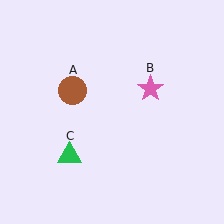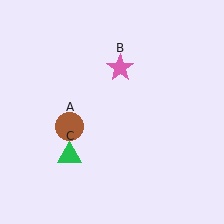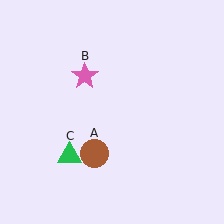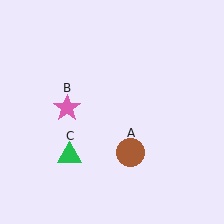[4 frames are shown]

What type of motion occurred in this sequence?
The brown circle (object A), pink star (object B) rotated counterclockwise around the center of the scene.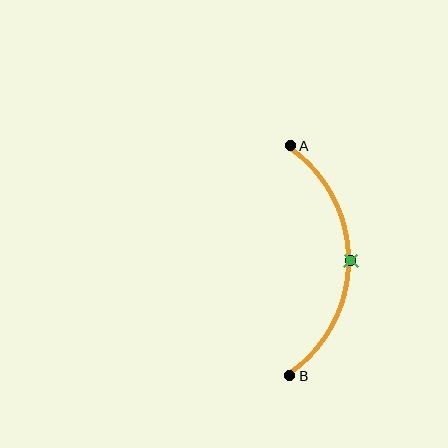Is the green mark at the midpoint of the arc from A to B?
Yes. The green mark lies on the arc at equal arc-length from both A and B — it is the arc midpoint.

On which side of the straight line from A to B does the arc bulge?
The arc bulges to the right of the straight line connecting A and B.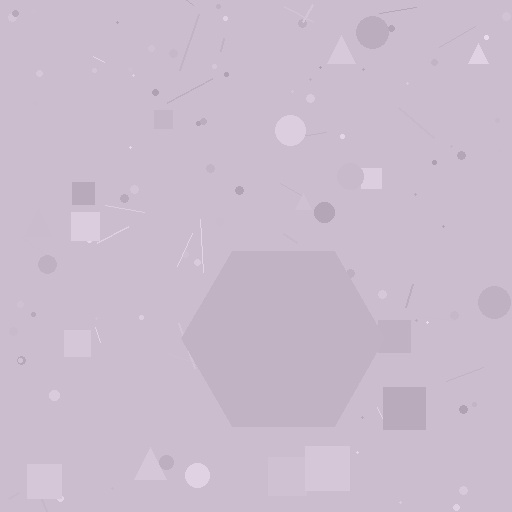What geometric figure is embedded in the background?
A hexagon is embedded in the background.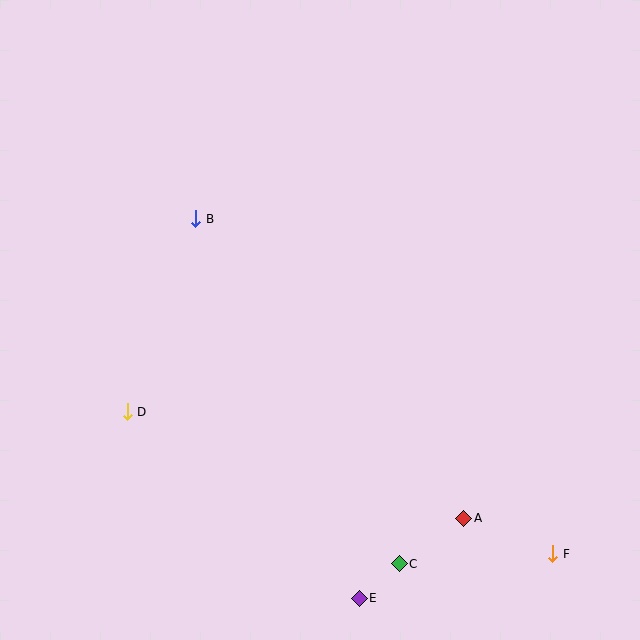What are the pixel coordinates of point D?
Point D is at (127, 412).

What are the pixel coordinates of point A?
Point A is at (464, 518).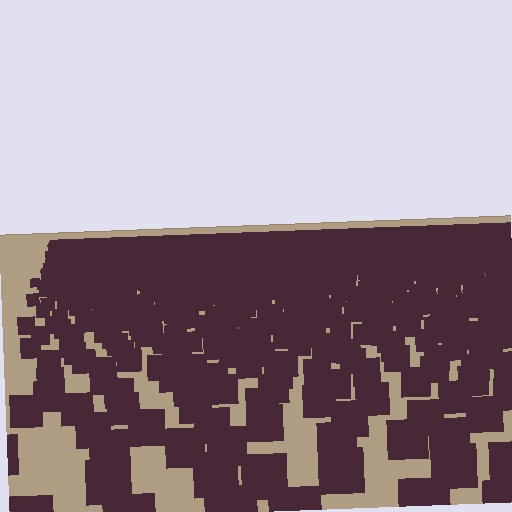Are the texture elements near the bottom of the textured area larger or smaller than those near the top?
Larger. Near the bottom, elements are closer to the viewer and appear at a bigger on-screen size.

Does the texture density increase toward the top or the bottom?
Density increases toward the top.